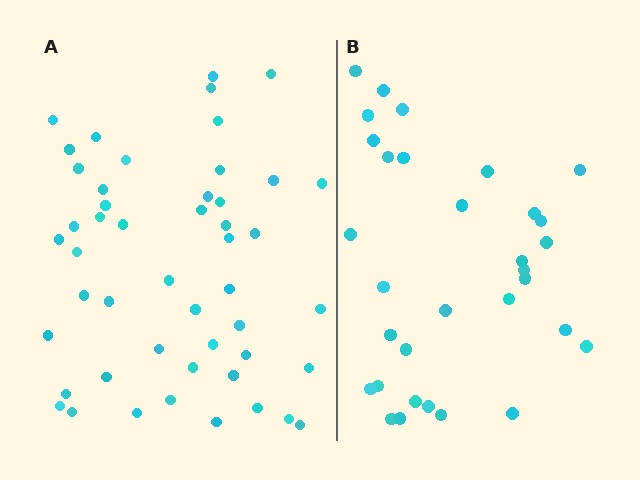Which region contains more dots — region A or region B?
Region A (the left region) has more dots.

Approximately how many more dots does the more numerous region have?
Region A has approximately 15 more dots than region B.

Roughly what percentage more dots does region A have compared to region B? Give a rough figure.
About 55% more.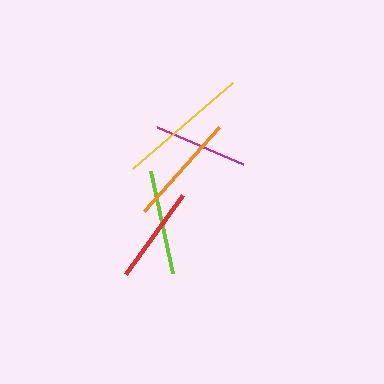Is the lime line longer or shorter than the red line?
The lime line is longer than the red line.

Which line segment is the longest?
The yellow line is the longest at approximately 132 pixels.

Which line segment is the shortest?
The magenta line is the shortest at approximately 94 pixels.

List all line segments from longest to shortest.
From longest to shortest: yellow, orange, lime, red, magenta.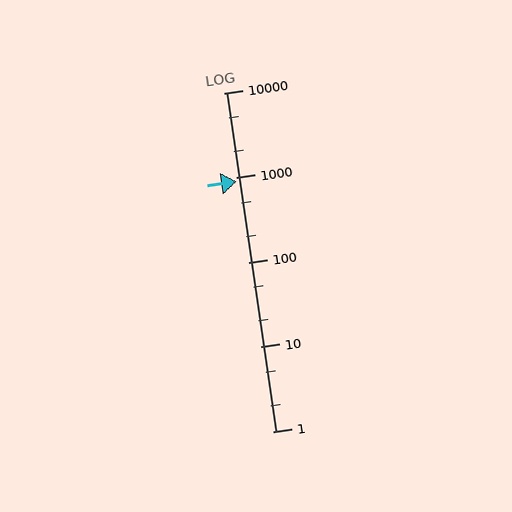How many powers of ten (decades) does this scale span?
The scale spans 4 decades, from 1 to 10000.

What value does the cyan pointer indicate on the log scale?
The pointer indicates approximately 890.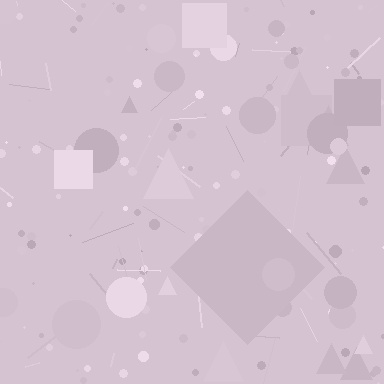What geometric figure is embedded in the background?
A diamond is embedded in the background.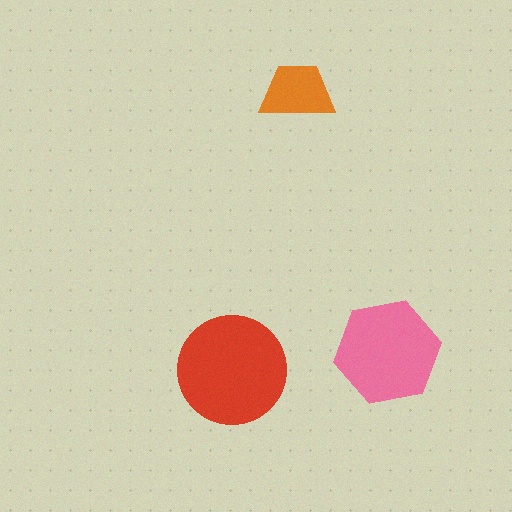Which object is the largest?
The red circle.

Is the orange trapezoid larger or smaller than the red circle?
Smaller.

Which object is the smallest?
The orange trapezoid.